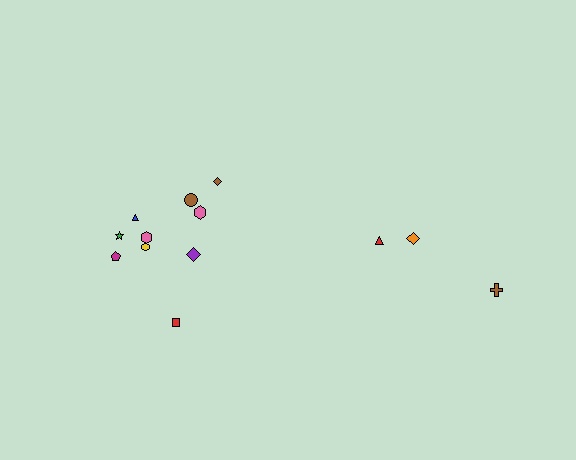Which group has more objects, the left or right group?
The left group.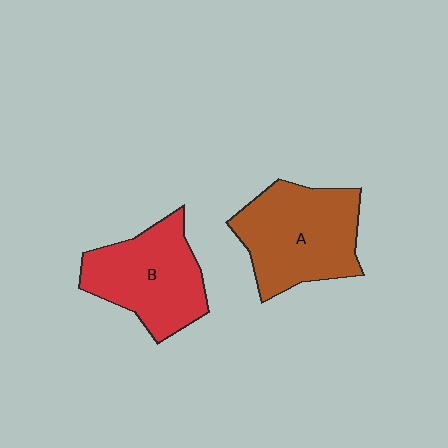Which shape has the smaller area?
Shape B (red).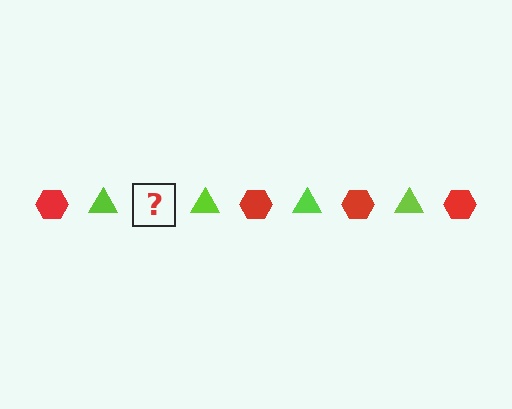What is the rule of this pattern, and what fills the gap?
The rule is that the pattern alternates between red hexagon and lime triangle. The gap should be filled with a red hexagon.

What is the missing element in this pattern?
The missing element is a red hexagon.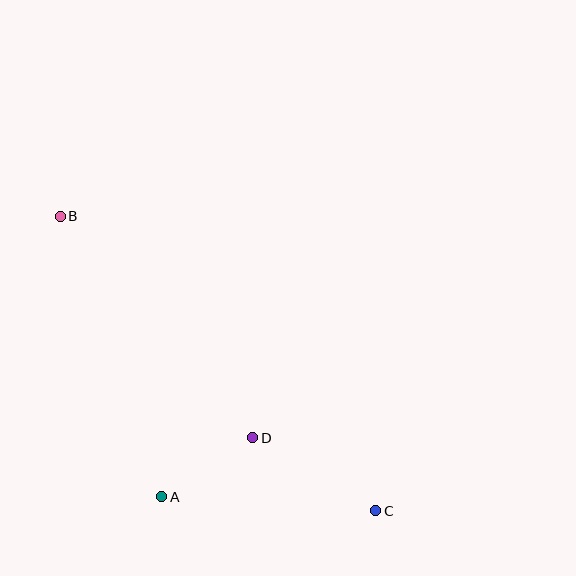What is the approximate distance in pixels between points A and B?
The distance between A and B is approximately 298 pixels.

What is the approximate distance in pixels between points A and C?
The distance between A and C is approximately 215 pixels.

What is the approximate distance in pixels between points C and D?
The distance between C and D is approximately 143 pixels.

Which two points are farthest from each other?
Points B and C are farthest from each other.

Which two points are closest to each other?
Points A and D are closest to each other.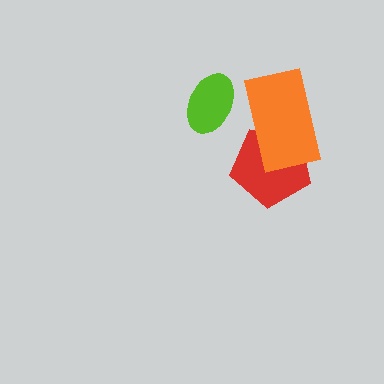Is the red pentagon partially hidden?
Yes, it is partially covered by another shape.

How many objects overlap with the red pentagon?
1 object overlaps with the red pentagon.